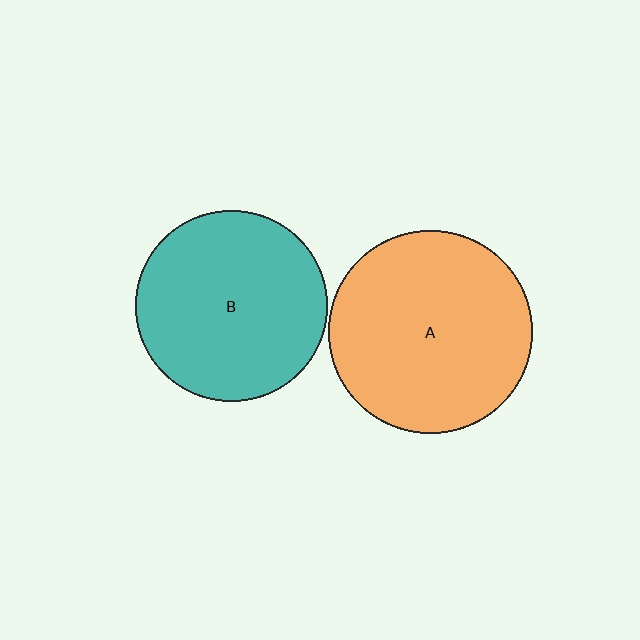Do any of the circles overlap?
No, none of the circles overlap.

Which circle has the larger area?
Circle A (orange).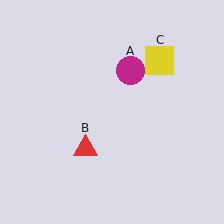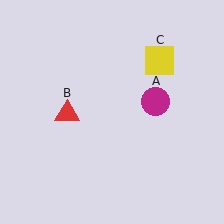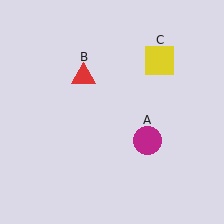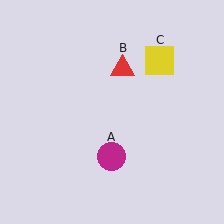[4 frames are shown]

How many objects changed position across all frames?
2 objects changed position: magenta circle (object A), red triangle (object B).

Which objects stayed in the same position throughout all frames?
Yellow square (object C) remained stationary.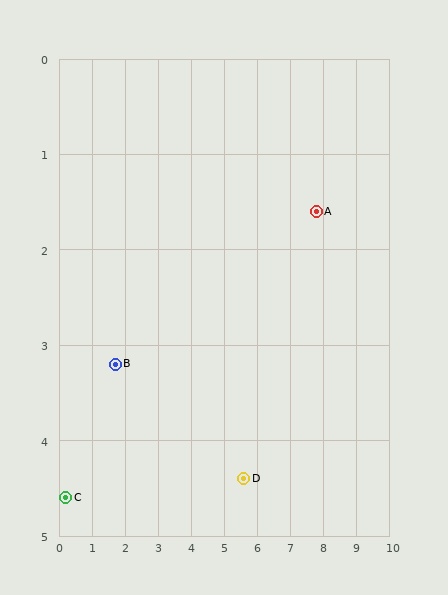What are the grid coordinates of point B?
Point B is at approximately (1.7, 3.2).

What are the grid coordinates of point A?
Point A is at approximately (7.8, 1.6).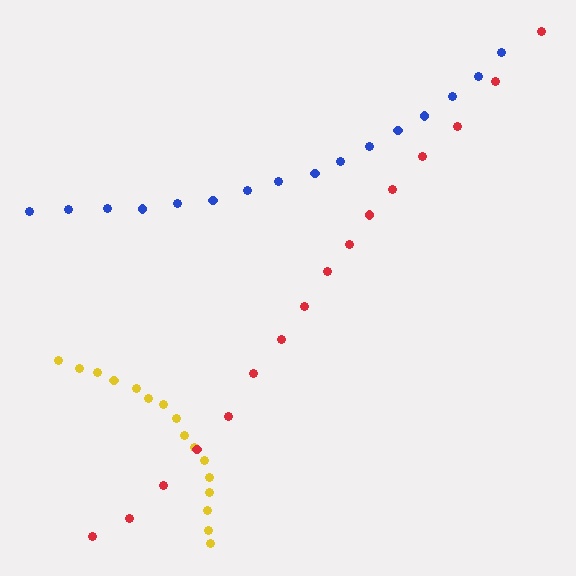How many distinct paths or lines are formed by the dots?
There are 3 distinct paths.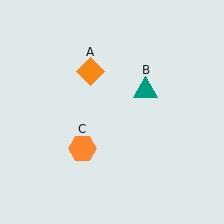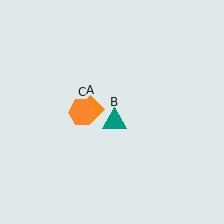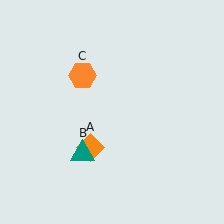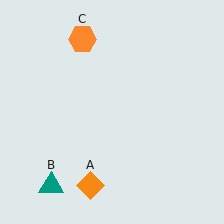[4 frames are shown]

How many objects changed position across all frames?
3 objects changed position: orange diamond (object A), teal triangle (object B), orange hexagon (object C).